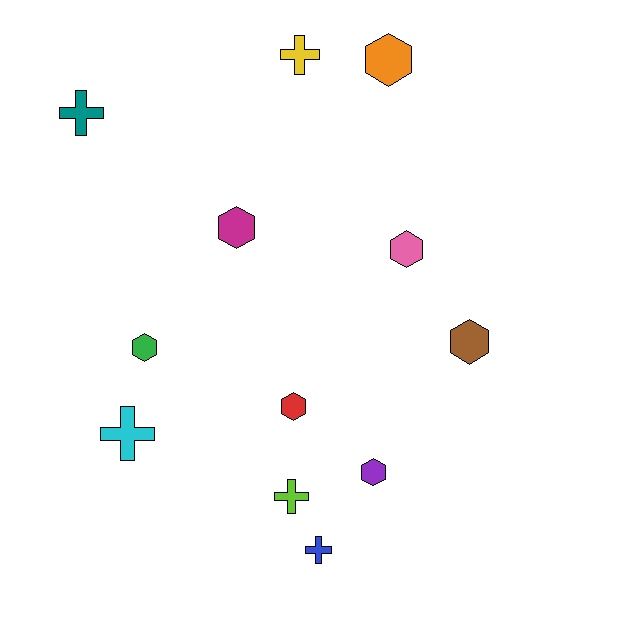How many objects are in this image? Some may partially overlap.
There are 12 objects.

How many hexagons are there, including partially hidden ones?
There are 7 hexagons.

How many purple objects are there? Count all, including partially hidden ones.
There is 1 purple object.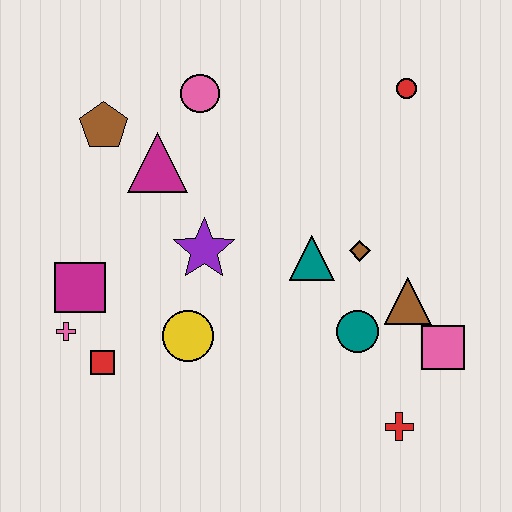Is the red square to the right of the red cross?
No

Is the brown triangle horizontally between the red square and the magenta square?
No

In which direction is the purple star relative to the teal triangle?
The purple star is to the left of the teal triangle.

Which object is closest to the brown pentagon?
The magenta triangle is closest to the brown pentagon.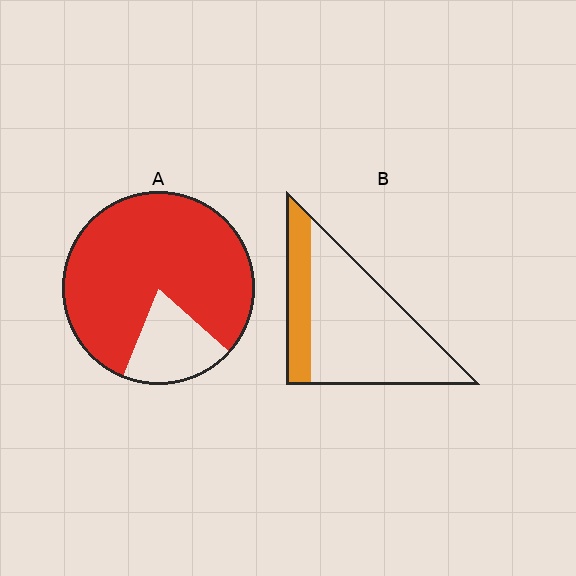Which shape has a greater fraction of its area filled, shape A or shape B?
Shape A.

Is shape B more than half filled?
No.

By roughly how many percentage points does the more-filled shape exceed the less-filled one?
By roughly 55 percentage points (A over B).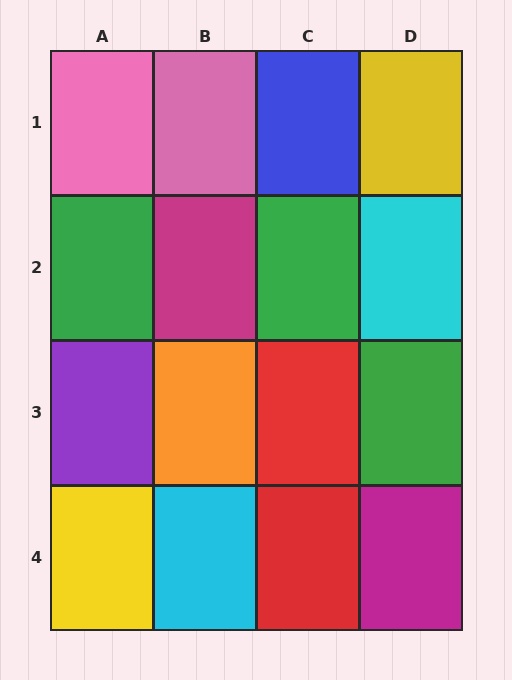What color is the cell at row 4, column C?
Red.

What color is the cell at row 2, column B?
Magenta.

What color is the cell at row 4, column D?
Magenta.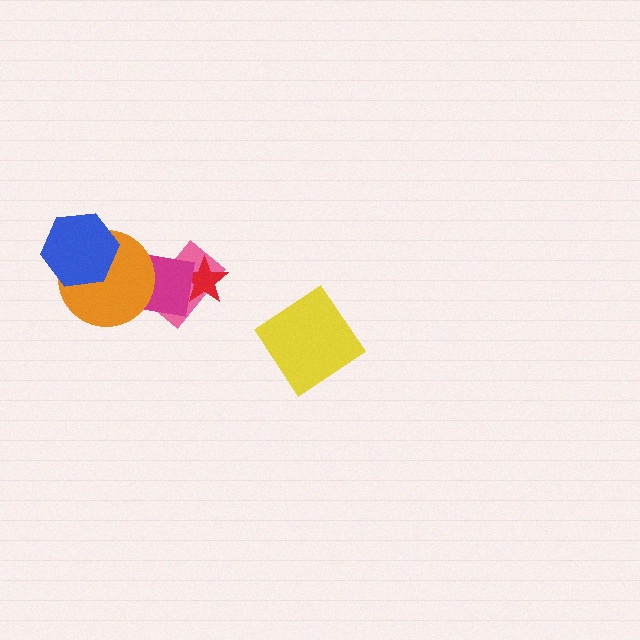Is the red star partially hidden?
Yes, it is partially covered by another shape.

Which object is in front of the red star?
The magenta rectangle is in front of the red star.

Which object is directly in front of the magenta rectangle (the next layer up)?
The orange circle is directly in front of the magenta rectangle.